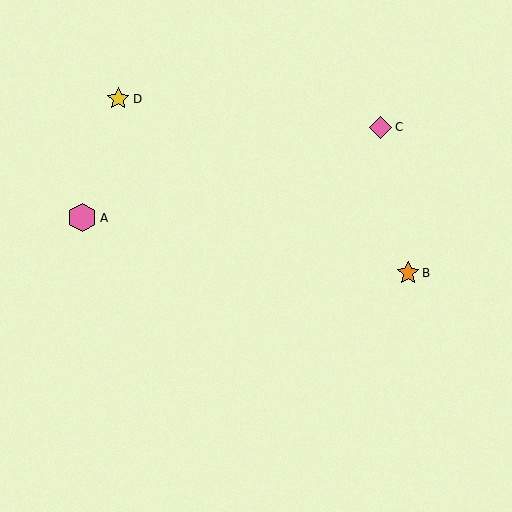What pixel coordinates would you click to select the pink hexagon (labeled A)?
Click at (82, 218) to select the pink hexagon A.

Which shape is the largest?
The pink hexagon (labeled A) is the largest.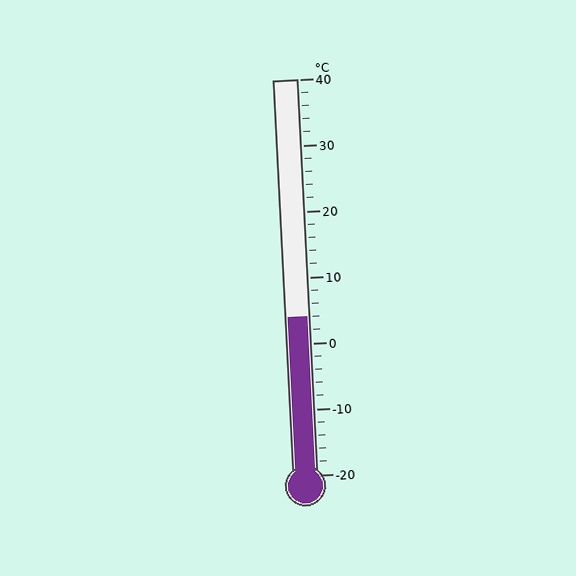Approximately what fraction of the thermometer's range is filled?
The thermometer is filled to approximately 40% of its range.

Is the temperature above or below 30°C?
The temperature is below 30°C.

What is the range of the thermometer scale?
The thermometer scale ranges from -20°C to 40°C.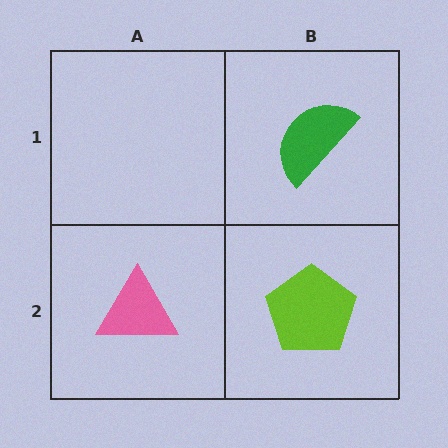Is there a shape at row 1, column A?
No, that cell is empty.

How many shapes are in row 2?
2 shapes.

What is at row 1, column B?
A green semicircle.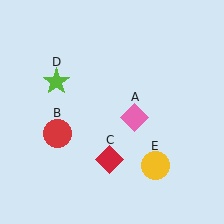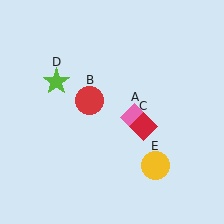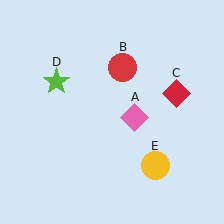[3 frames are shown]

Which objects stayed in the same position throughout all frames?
Pink diamond (object A) and lime star (object D) and yellow circle (object E) remained stationary.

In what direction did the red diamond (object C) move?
The red diamond (object C) moved up and to the right.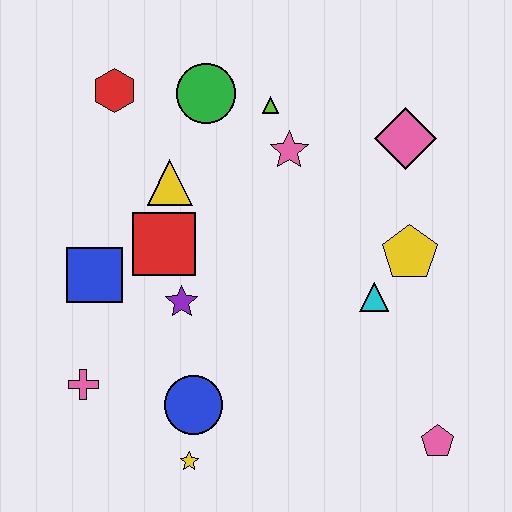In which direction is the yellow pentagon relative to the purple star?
The yellow pentagon is to the right of the purple star.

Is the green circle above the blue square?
Yes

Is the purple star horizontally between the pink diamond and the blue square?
Yes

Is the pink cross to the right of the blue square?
No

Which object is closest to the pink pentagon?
The cyan triangle is closest to the pink pentagon.